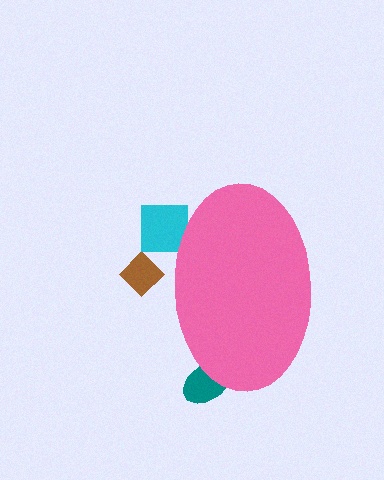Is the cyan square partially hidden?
Yes, the cyan square is partially hidden behind the pink ellipse.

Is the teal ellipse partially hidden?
Yes, the teal ellipse is partially hidden behind the pink ellipse.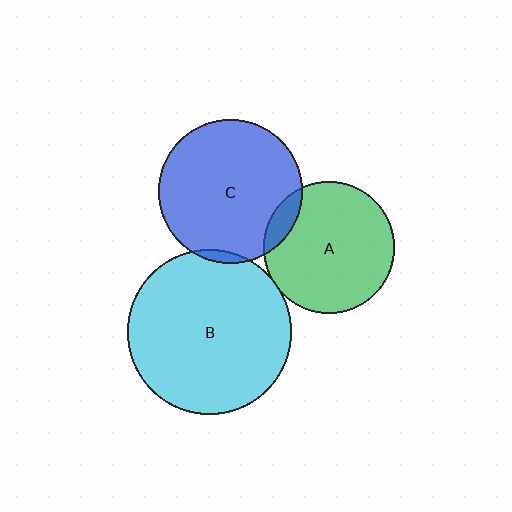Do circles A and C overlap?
Yes.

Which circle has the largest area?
Circle B (cyan).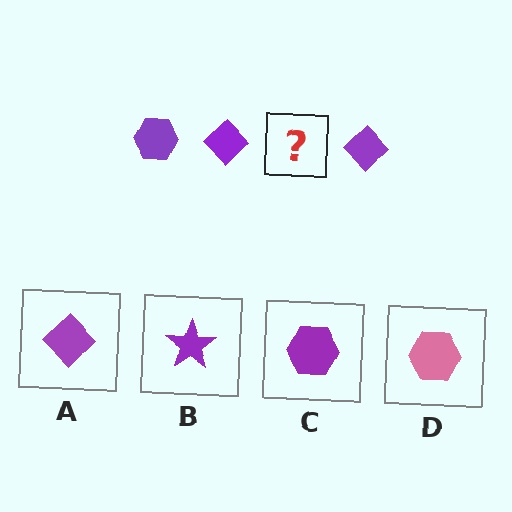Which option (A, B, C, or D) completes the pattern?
C.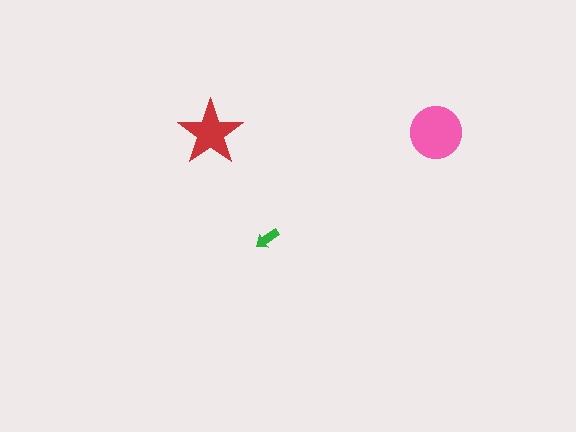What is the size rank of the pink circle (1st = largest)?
1st.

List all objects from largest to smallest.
The pink circle, the red star, the green arrow.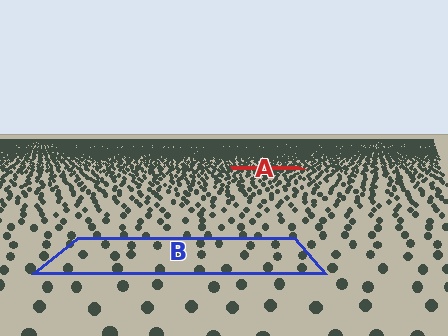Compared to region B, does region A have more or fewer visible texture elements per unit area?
Region A has more texture elements per unit area — they are packed more densely because it is farther away.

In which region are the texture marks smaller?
The texture marks are smaller in region A, because it is farther away.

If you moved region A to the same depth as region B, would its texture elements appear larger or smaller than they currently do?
They would appear larger. At a closer depth, the same texture elements are projected at a bigger on-screen size.